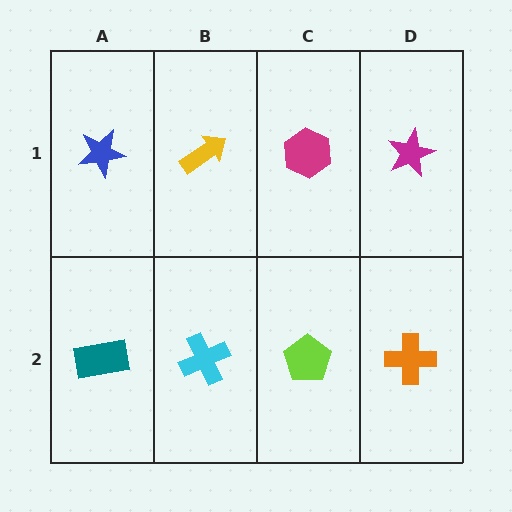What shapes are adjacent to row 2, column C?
A magenta hexagon (row 1, column C), a cyan cross (row 2, column B), an orange cross (row 2, column D).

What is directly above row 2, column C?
A magenta hexagon.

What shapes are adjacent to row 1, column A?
A teal rectangle (row 2, column A), a yellow arrow (row 1, column B).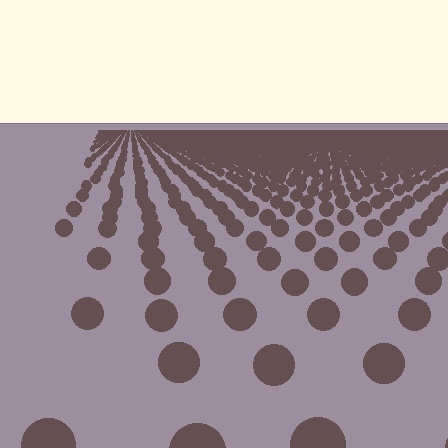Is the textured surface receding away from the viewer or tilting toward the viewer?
The surface is receding away from the viewer. Texture elements get smaller and denser toward the top.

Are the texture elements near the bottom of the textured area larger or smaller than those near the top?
Larger. Near the bottom, elements are closer to the viewer and appear at a bigger on-screen size.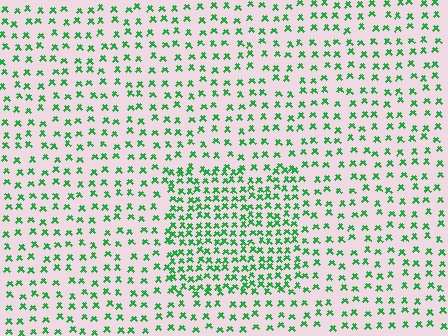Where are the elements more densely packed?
The elements are more densely packed inside the rectangle boundary.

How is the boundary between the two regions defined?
The boundary is defined by a change in element density (approximately 2.0x ratio). All elements are the same color, size, and shape.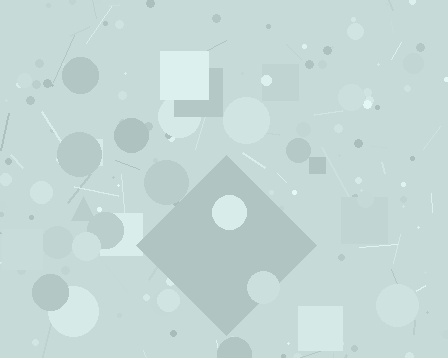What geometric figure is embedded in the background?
A diamond is embedded in the background.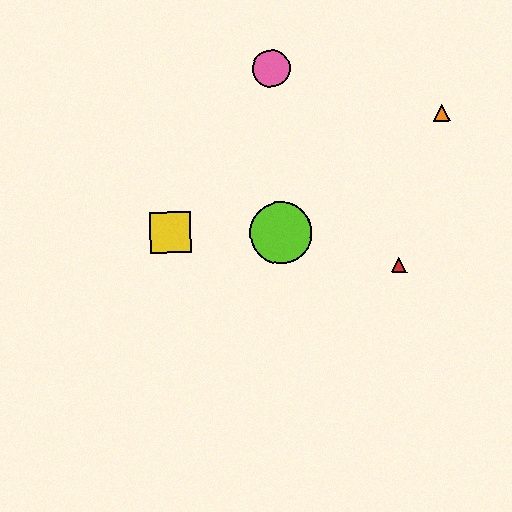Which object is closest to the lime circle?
The yellow square is closest to the lime circle.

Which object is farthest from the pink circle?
The red triangle is farthest from the pink circle.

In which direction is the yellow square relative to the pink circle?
The yellow square is below the pink circle.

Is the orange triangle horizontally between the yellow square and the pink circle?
No